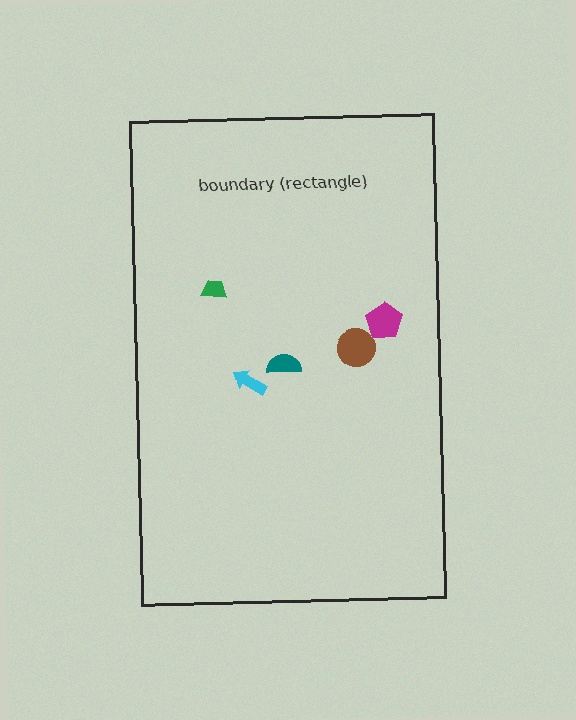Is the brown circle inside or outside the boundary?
Inside.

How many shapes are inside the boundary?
5 inside, 0 outside.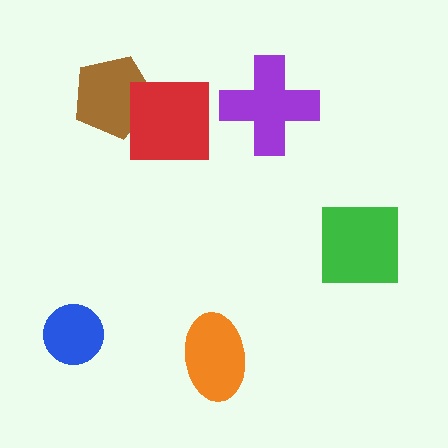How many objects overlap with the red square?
1 object overlaps with the red square.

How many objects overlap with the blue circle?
0 objects overlap with the blue circle.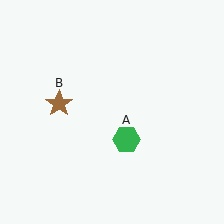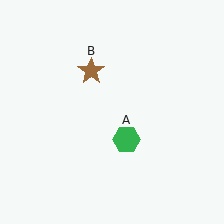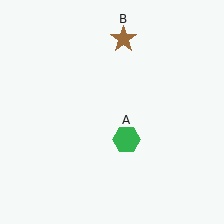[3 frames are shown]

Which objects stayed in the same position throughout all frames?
Green hexagon (object A) remained stationary.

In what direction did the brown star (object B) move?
The brown star (object B) moved up and to the right.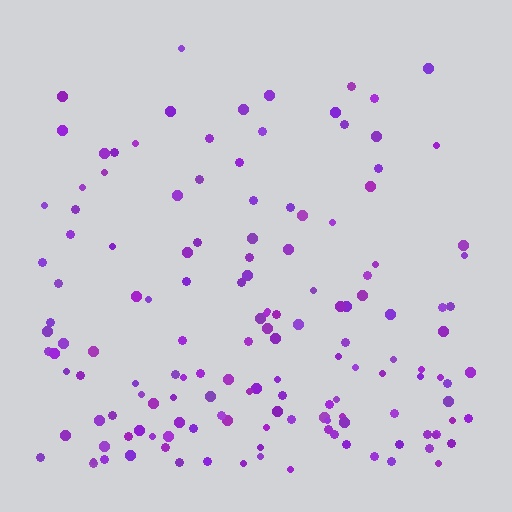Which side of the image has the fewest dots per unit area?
The top.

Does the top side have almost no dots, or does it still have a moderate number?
Still a moderate number, just noticeably fewer than the bottom.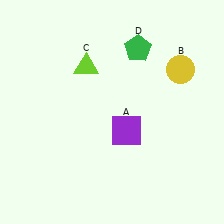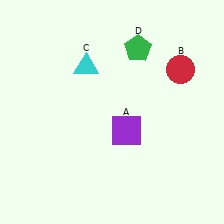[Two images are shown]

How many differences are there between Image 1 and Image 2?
There are 2 differences between the two images.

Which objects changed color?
B changed from yellow to red. C changed from lime to cyan.